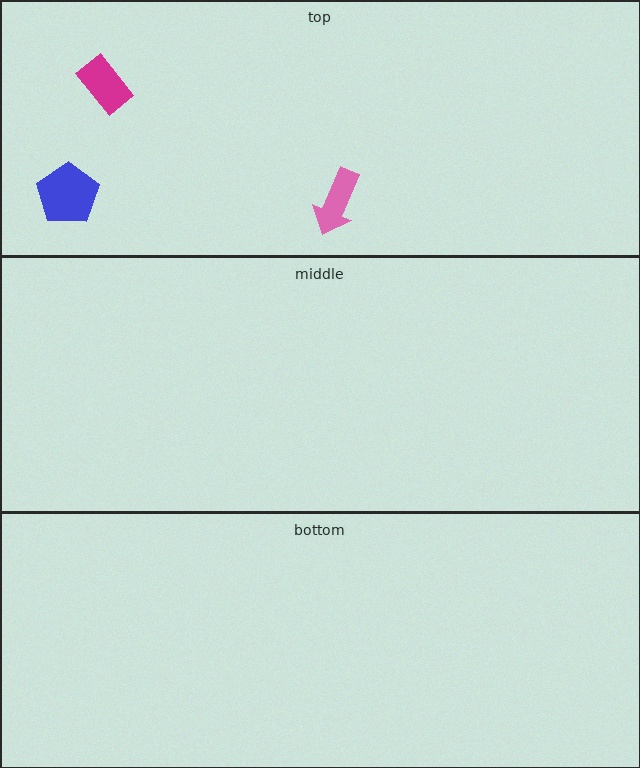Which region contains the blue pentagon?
The top region.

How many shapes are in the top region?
3.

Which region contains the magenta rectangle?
The top region.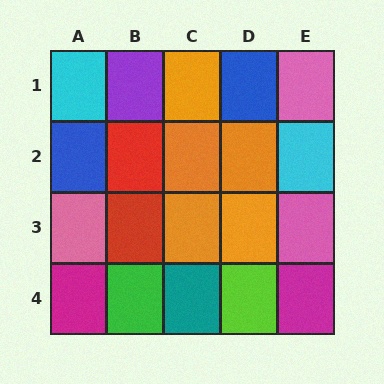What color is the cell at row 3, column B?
Red.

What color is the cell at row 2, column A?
Blue.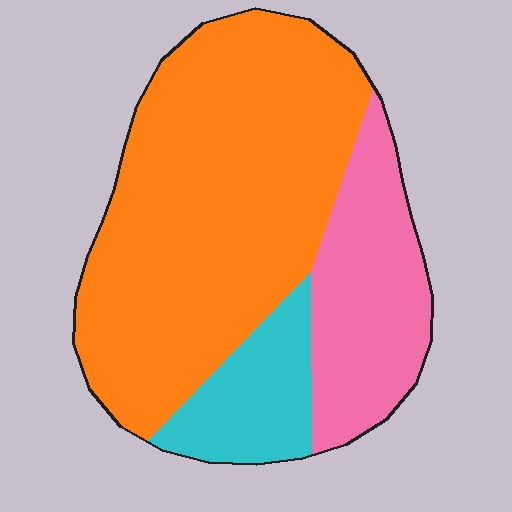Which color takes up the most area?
Orange, at roughly 65%.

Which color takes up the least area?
Cyan, at roughly 15%.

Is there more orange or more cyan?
Orange.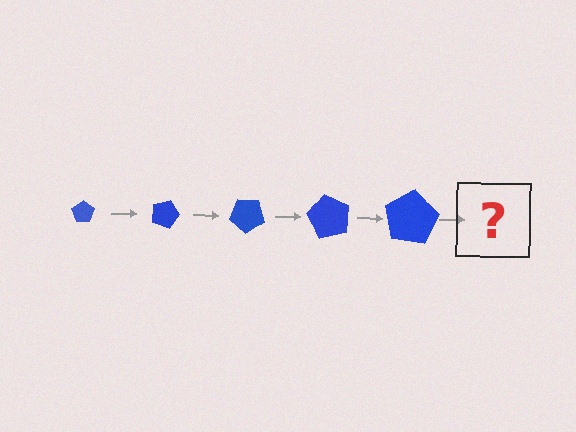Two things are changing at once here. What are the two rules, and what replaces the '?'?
The two rules are that the pentagon grows larger each step and it rotates 20 degrees each step. The '?' should be a pentagon, larger than the previous one and rotated 100 degrees from the start.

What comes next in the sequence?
The next element should be a pentagon, larger than the previous one and rotated 100 degrees from the start.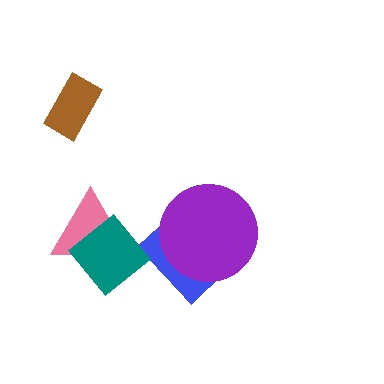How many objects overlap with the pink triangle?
1 object overlaps with the pink triangle.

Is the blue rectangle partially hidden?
Yes, it is partially covered by another shape.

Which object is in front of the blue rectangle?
The purple circle is in front of the blue rectangle.